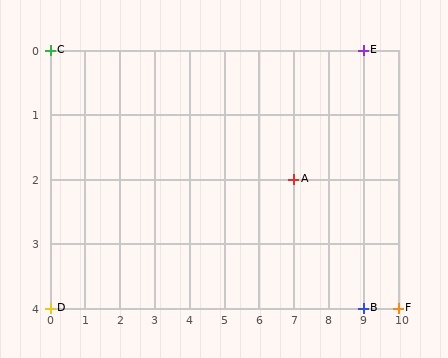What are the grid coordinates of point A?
Point A is at grid coordinates (7, 2).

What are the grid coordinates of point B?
Point B is at grid coordinates (9, 4).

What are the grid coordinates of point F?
Point F is at grid coordinates (10, 4).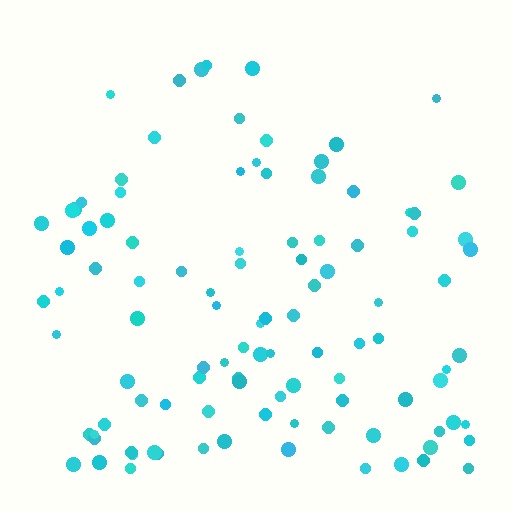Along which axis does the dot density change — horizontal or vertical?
Vertical.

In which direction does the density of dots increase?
From top to bottom, with the bottom side densest.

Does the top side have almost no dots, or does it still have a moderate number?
Still a moderate number, just noticeably fewer than the bottom.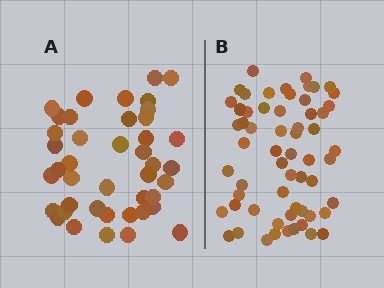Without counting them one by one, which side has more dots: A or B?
Region B (the right region) has more dots.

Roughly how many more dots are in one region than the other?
Region B has approximately 20 more dots than region A.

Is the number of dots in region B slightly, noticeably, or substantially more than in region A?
Region B has noticeably more, but not dramatically so. The ratio is roughly 1.4 to 1.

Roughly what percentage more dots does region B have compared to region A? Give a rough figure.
About 45% more.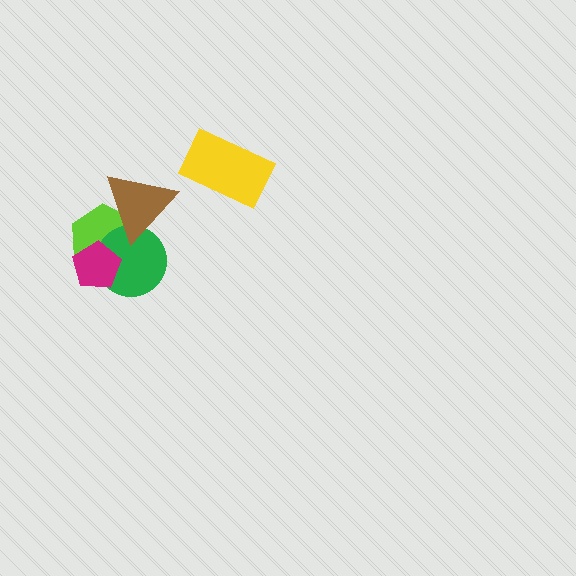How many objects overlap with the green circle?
3 objects overlap with the green circle.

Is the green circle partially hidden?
Yes, it is partially covered by another shape.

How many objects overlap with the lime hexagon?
3 objects overlap with the lime hexagon.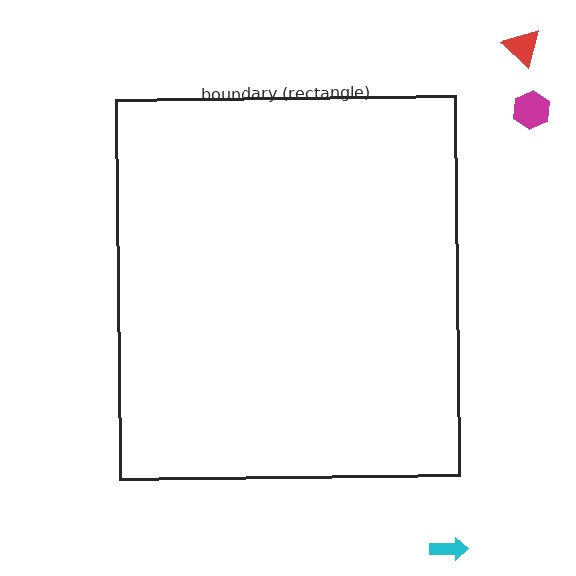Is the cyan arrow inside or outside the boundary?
Outside.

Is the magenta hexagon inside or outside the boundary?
Outside.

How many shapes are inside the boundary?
0 inside, 3 outside.